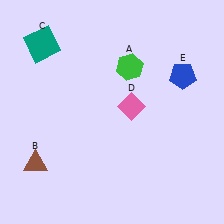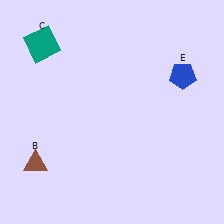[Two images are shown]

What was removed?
The pink diamond (D), the green hexagon (A) were removed in Image 2.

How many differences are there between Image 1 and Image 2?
There are 2 differences between the two images.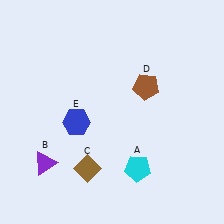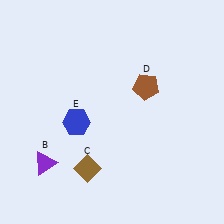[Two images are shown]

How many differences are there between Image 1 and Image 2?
There is 1 difference between the two images.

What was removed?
The cyan pentagon (A) was removed in Image 2.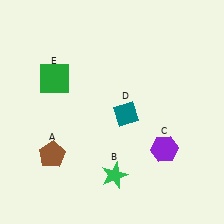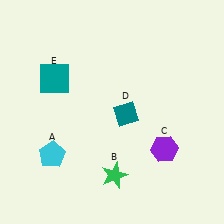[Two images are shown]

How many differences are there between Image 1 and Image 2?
There are 2 differences between the two images.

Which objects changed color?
A changed from brown to cyan. E changed from green to teal.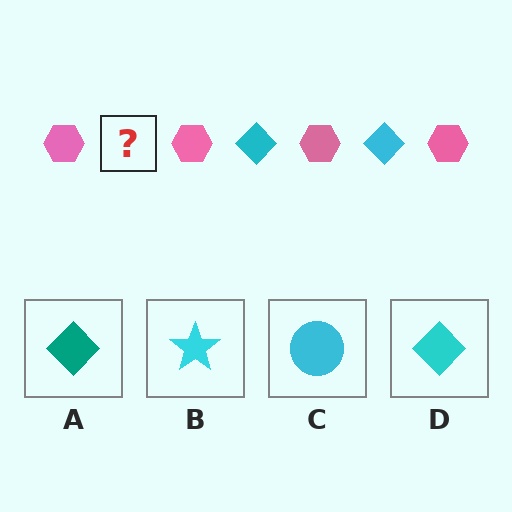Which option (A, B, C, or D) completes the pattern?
D.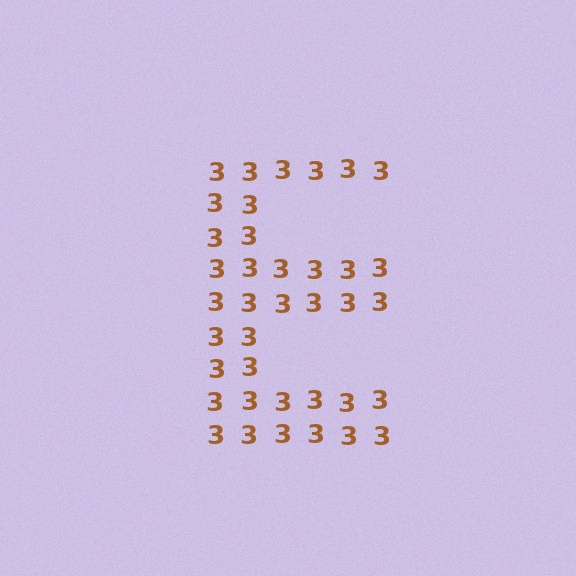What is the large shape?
The large shape is the letter E.